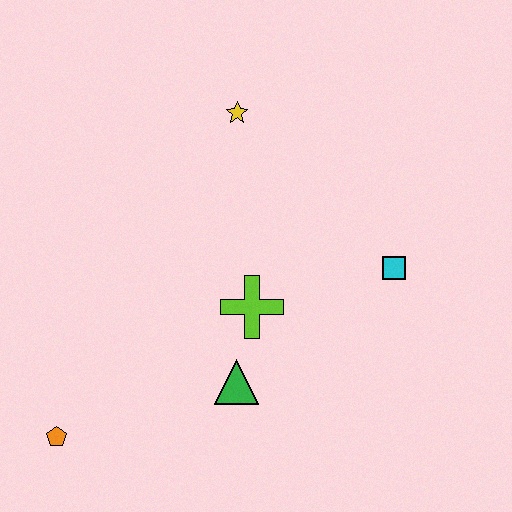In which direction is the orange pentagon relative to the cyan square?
The orange pentagon is to the left of the cyan square.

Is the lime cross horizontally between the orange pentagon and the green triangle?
No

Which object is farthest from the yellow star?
The orange pentagon is farthest from the yellow star.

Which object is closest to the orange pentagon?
The green triangle is closest to the orange pentagon.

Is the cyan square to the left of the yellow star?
No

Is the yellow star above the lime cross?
Yes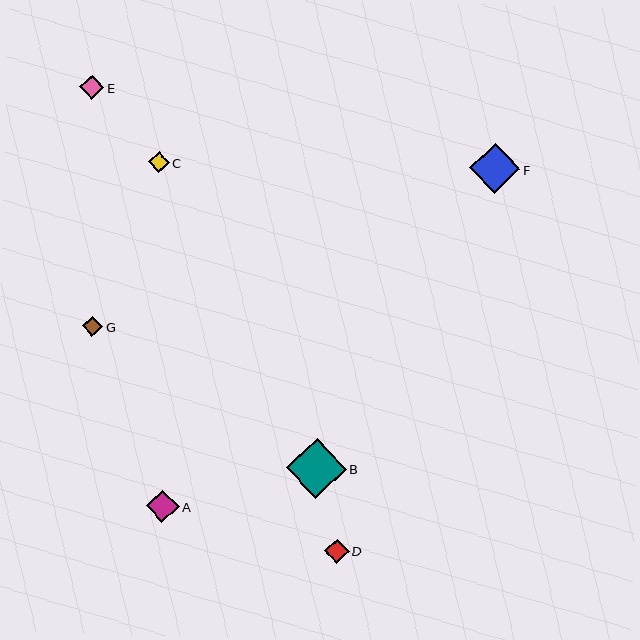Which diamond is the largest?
Diamond B is the largest with a size of approximately 60 pixels.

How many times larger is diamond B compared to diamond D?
Diamond B is approximately 2.5 times the size of diamond D.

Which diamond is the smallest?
Diamond G is the smallest with a size of approximately 20 pixels.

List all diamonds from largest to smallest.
From largest to smallest: B, F, A, D, E, C, G.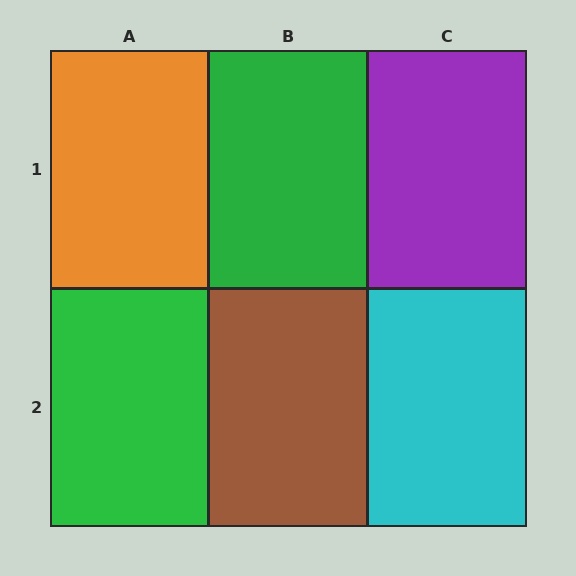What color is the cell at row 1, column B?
Green.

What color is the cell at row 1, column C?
Purple.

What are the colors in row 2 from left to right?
Green, brown, cyan.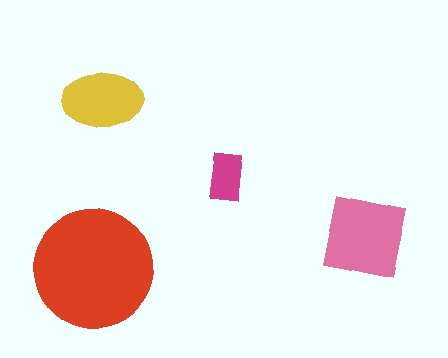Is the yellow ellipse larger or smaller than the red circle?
Smaller.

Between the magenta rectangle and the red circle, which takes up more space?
The red circle.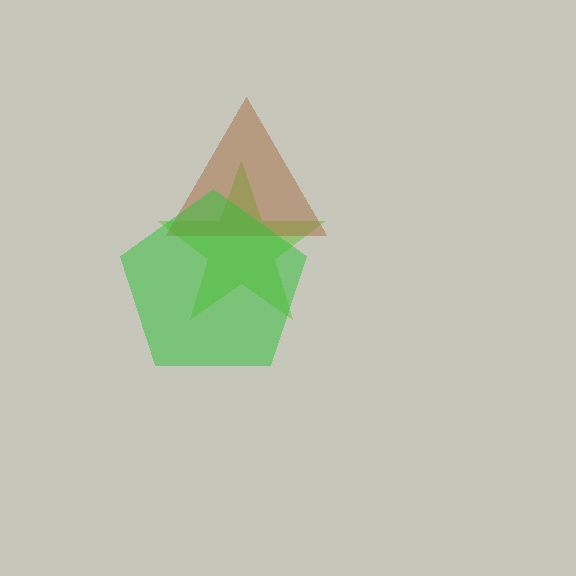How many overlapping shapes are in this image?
There are 3 overlapping shapes in the image.